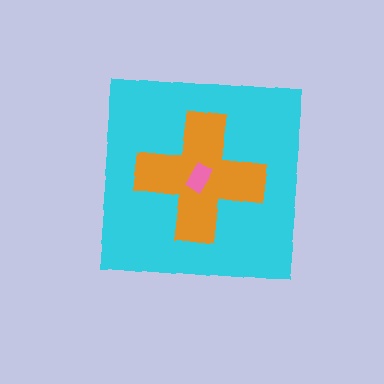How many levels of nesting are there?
3.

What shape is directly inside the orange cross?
The pink rectangle.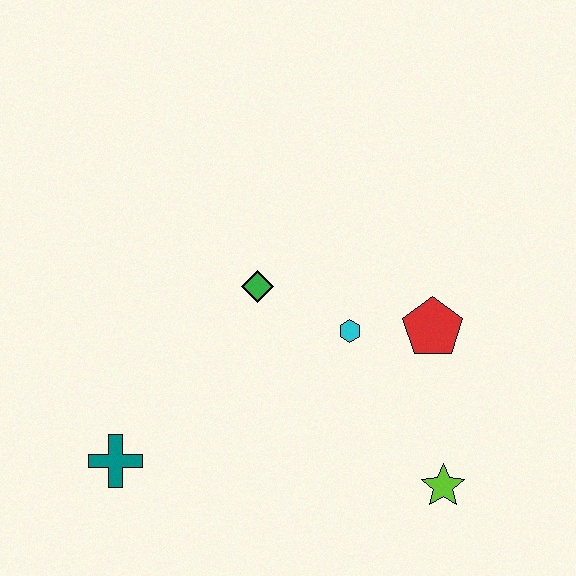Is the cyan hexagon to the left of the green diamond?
No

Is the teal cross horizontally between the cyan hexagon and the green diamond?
No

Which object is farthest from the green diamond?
The lime star is farthest from the green diamond.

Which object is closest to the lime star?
The red pentagon is closest to the lime star.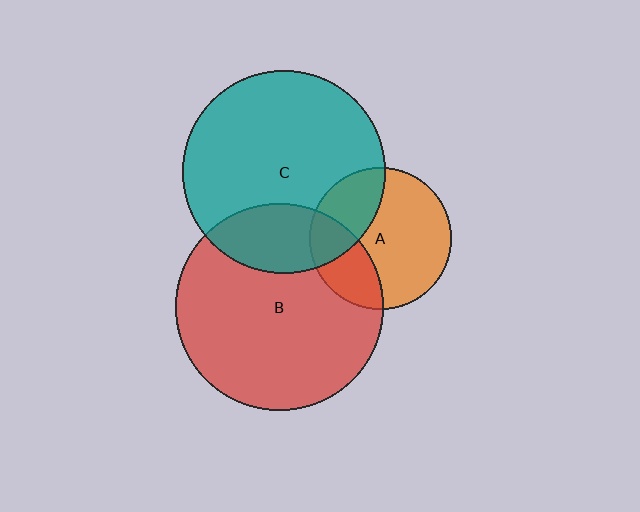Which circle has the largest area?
Circle B (red).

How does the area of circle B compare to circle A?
Approximately 2.1 times.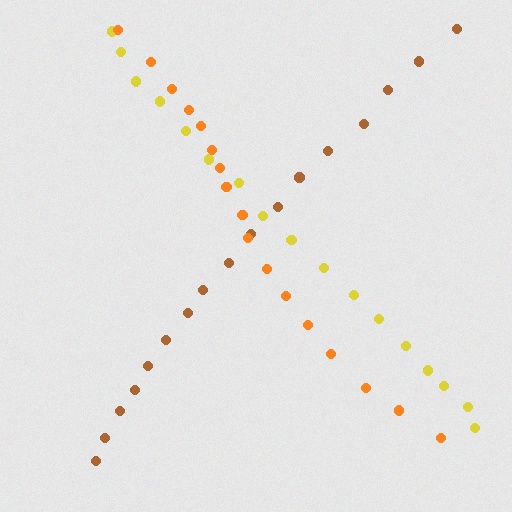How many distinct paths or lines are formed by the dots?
There are 3 distinct paths.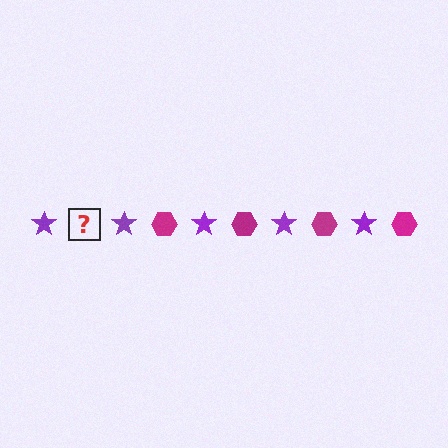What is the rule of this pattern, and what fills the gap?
The rule is that the pattern alternates between purple star and magenta hexagon. The gap should be filled with a magenta hexagon.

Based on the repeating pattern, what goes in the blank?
The blank should be a magenta hexagon.